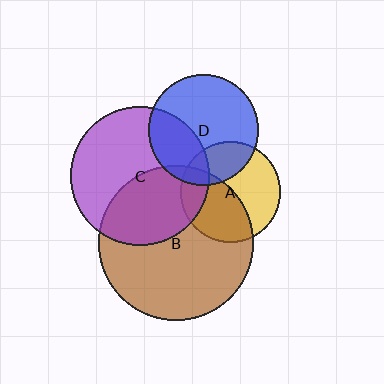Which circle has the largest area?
Circle B (brown).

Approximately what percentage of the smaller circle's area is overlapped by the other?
Approximately 40%.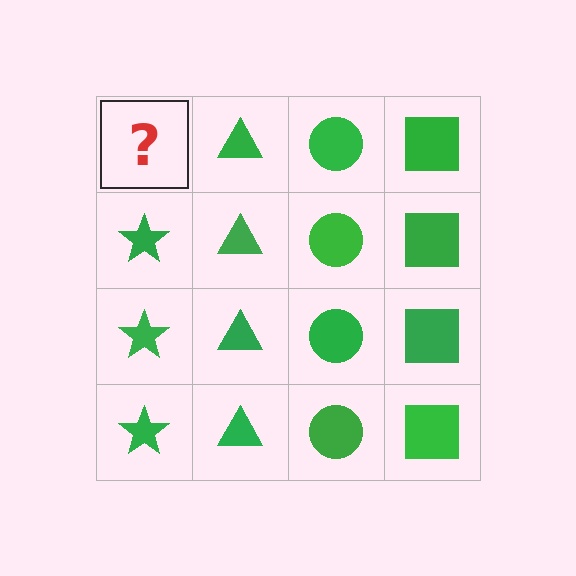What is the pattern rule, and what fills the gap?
The rule is that each column has a consistent shape. The gap should be filled with a green star.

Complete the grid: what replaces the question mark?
The question mark should be replaced with a green star.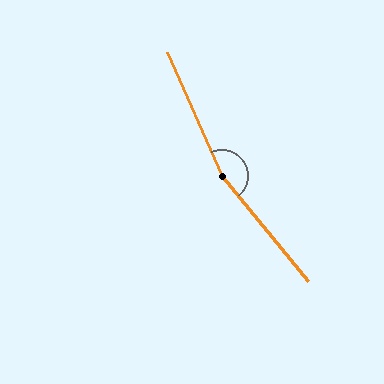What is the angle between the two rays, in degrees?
Approximately 164 degrees.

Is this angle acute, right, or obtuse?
It is obtuse.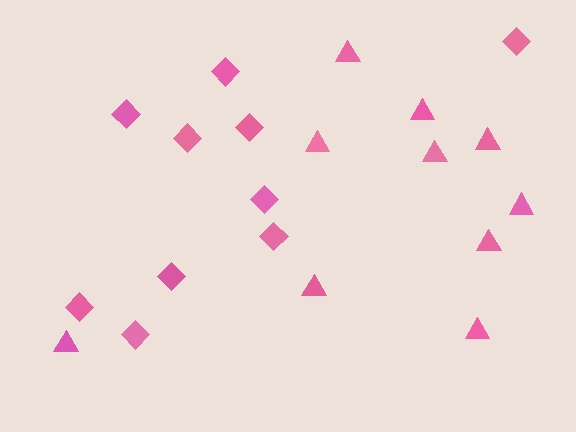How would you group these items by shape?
There are 2 groups: one group of triangles (10) and one group of diamonds (10).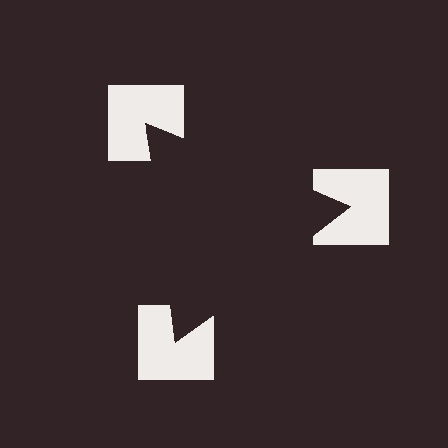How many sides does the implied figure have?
3 sides.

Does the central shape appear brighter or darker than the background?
It typically appears slightly darker than the background, even though no actual brightness change is drawn.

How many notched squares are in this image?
There are 3 — one at each vertex of the illusory triangle.